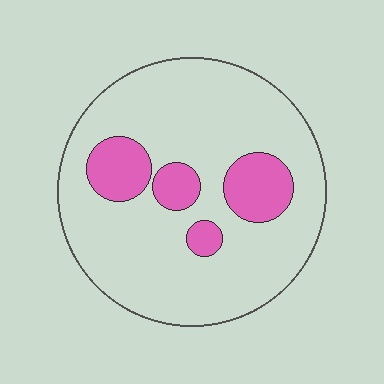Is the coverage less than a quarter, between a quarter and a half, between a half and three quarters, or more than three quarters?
Less than a quarter.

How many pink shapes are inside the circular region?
4.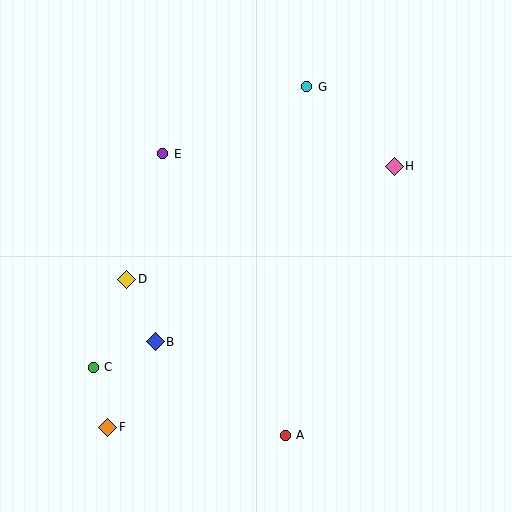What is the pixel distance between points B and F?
The distance between B and F is 98 pixels.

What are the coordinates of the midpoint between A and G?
The midpoint between A and G is at (296, 261).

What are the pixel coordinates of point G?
Point G is at (307, 87).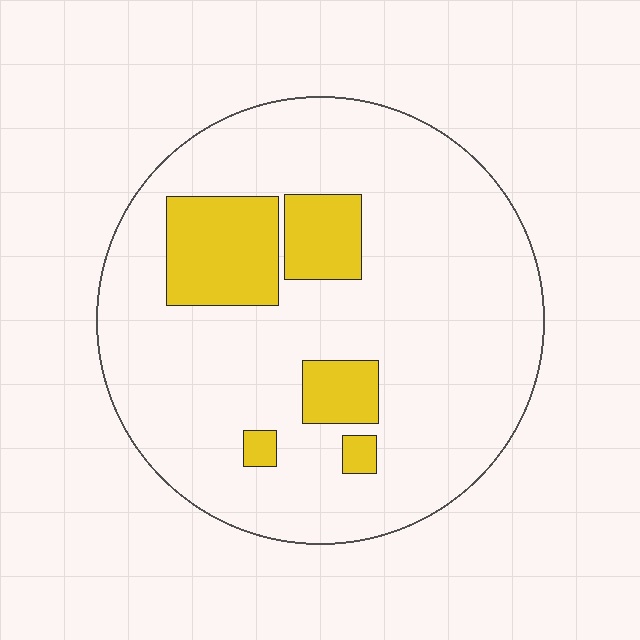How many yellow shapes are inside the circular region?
5.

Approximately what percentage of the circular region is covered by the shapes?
Approximately 15%.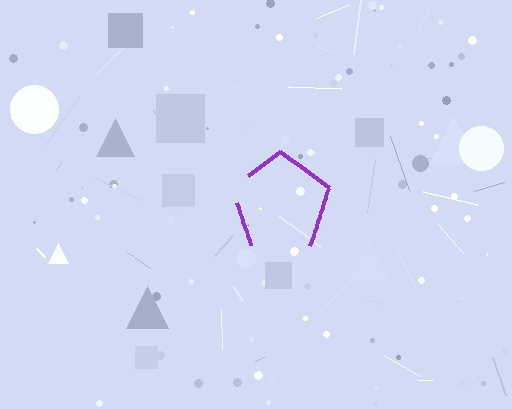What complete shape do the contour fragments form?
The contour fragments form a pentagon.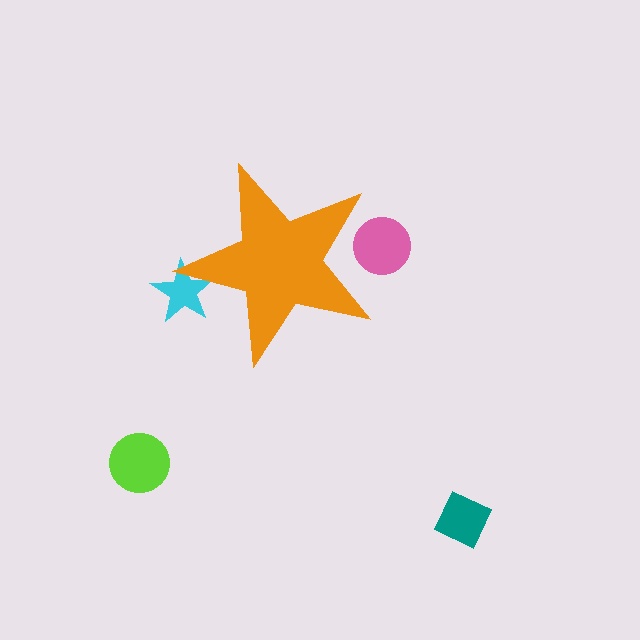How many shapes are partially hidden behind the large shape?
2 shapes are partially hidden.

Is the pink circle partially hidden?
Yes, the pink circle is partially hidden behind the orange star.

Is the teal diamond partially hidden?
No, the teal diamond is fully visible.